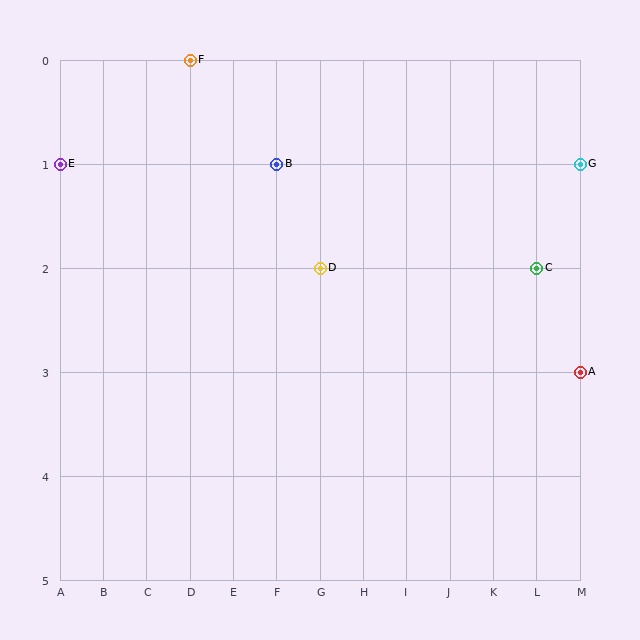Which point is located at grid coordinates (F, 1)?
Point B is at (F, 1).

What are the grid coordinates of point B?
Point B is at grid coordinates (F, 1).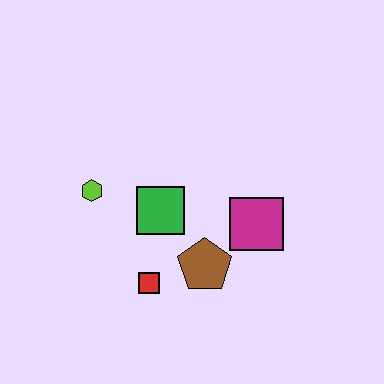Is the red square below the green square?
Yes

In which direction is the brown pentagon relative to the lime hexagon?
The brown pentagon is to the right of the lime hexagon.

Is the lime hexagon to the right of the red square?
No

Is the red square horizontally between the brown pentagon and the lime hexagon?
Yes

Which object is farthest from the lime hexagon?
The magenta square is farthest from the lime hexagon.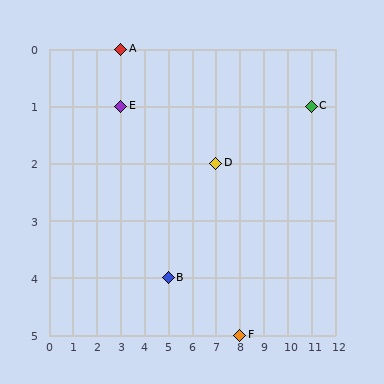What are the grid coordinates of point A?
Point A is at grid coordinates (3, 0).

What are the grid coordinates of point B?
Point B is at grid coordinates (5, 4).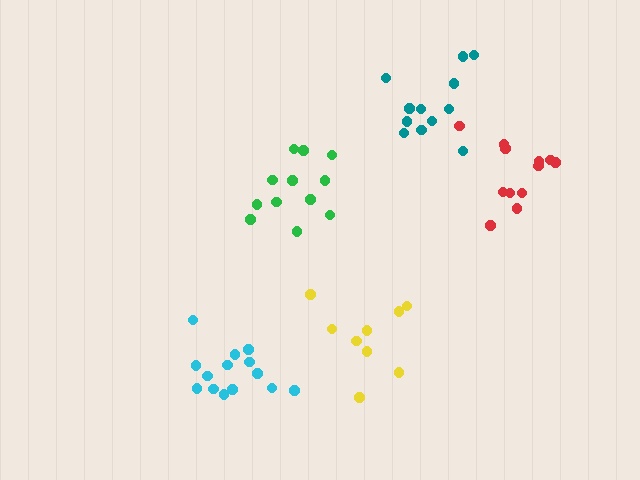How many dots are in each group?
Group 1: 12 dots, Group 2: 12 dots, Group 3: 14 dots, Group 4: 9 dots, Group 5: 12 dots (59 total).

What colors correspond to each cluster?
The clusters are colored: green, red, cyan, yellow, teal.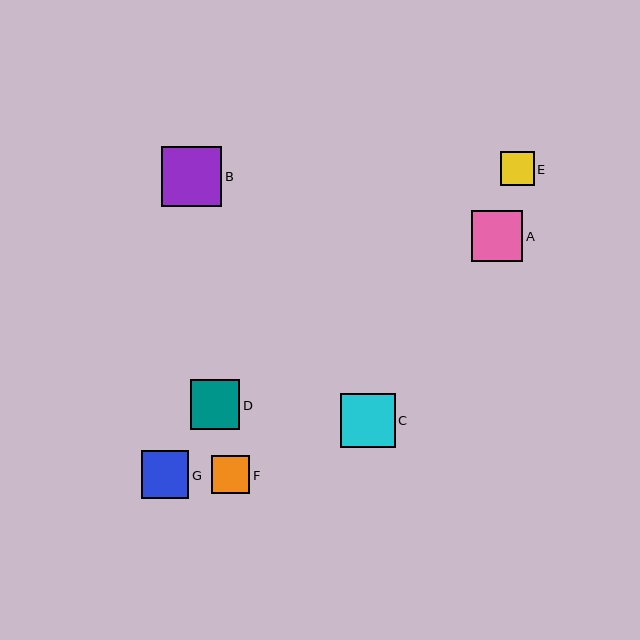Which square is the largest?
Square B is the largest with a size of approximately 61 pixels.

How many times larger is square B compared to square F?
Square B is approximately 1.6 times the size of square F.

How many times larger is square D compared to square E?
Square D is approximately 1.4 times the size of square E.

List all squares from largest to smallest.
From largest to smallest: B, C, A, D, G, F, E.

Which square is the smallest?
Square E is the smallest with a size of approximately 34 pixels.